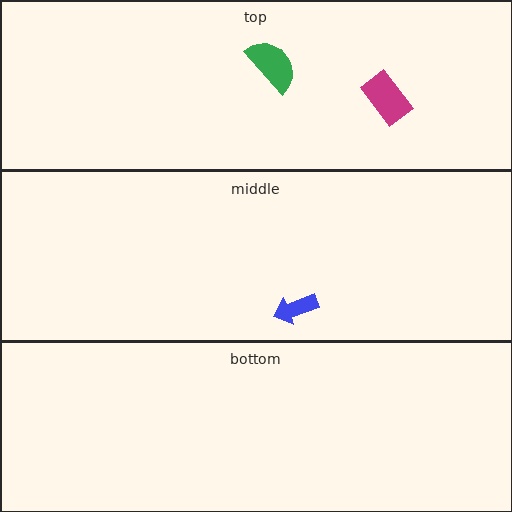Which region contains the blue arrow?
The middle region.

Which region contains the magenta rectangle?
The top region.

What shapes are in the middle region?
The blue arrow.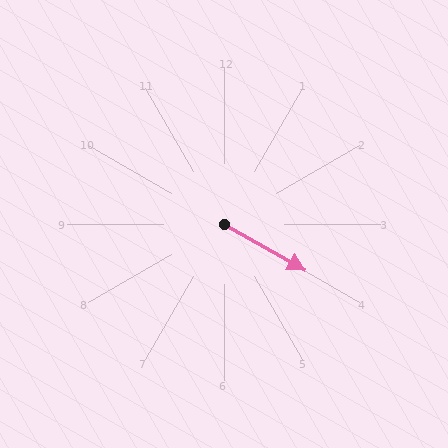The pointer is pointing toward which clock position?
Roughly 4 o'clock.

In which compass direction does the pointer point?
Southeast.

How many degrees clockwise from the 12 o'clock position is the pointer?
Approximately 119 degrees.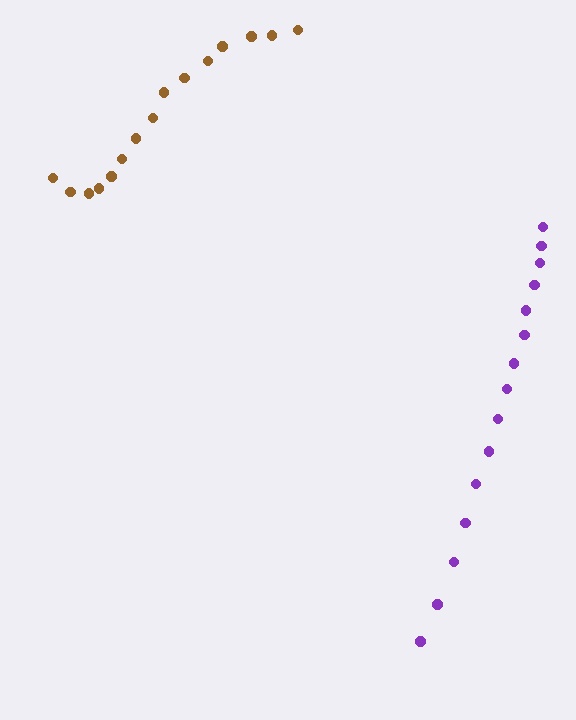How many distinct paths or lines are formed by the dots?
There are 2 distinct paths.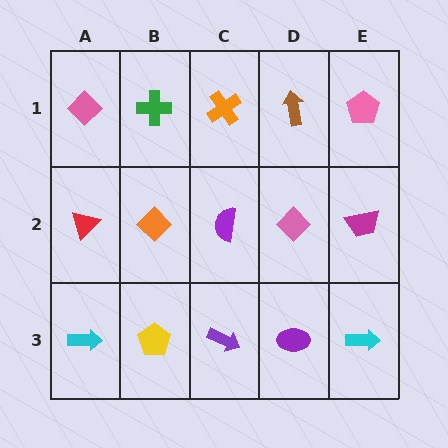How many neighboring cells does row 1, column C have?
3.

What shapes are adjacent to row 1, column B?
An orange diamond (row 2, column B), a pink diamond (row 1, column A), an orange cross (row 1, column C).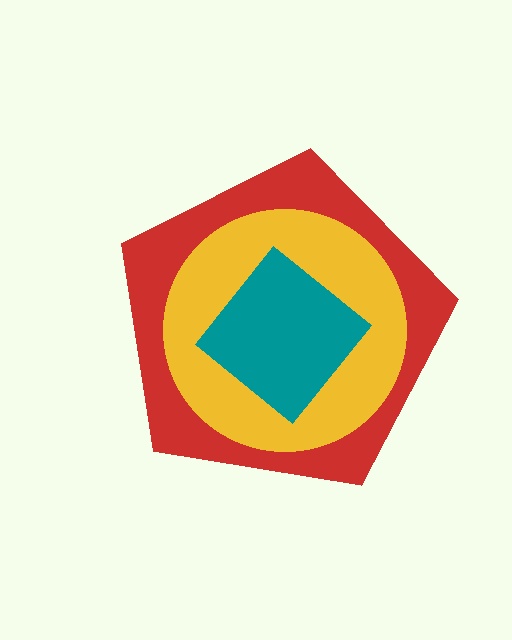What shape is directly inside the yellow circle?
The teal diamond.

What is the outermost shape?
The red pentagon.